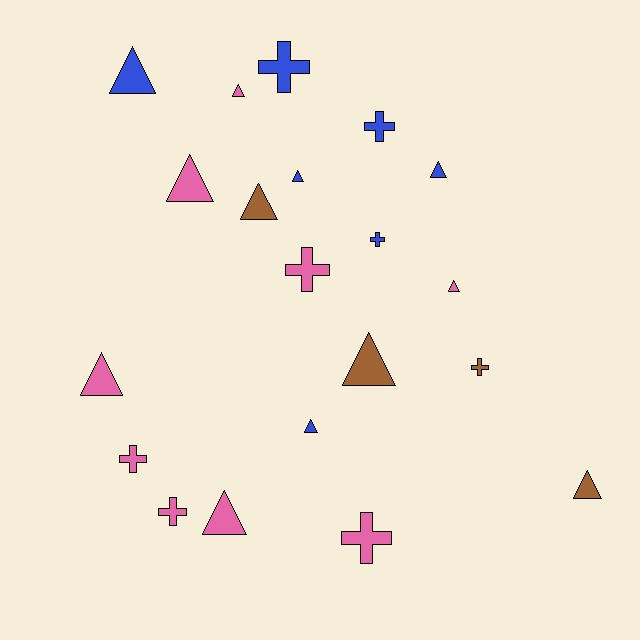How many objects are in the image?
There are 20 objects.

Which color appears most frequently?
Pink, with 9 objects.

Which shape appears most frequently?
Triangle, with 12 objects.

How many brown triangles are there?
There are 3 brown triangles.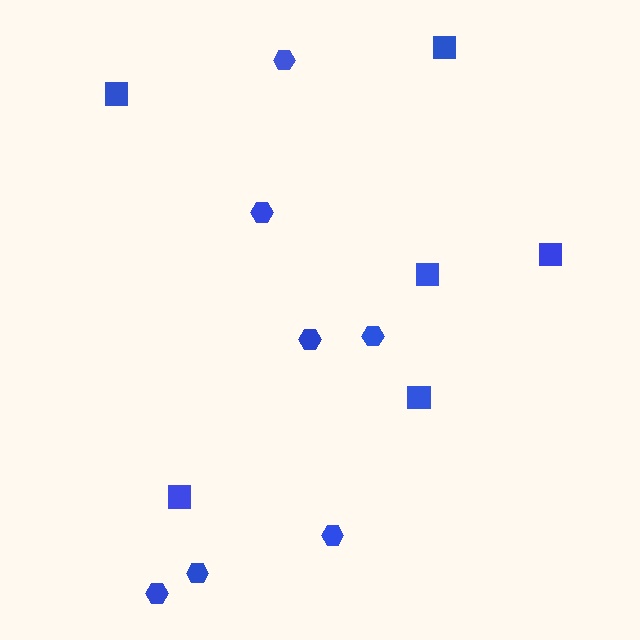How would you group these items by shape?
There are 2 groups: one group of hexagons (7) and one group of squares (6).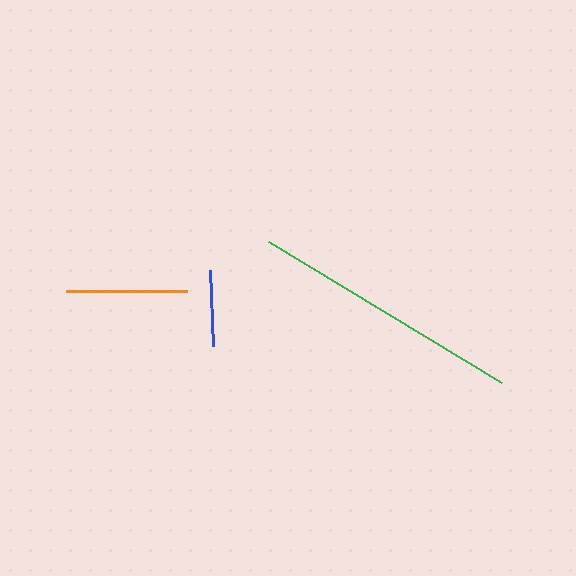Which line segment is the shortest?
The blue line is the shortest at approximately 76 pixels.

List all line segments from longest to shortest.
From longest to shortest: green, orange, blue.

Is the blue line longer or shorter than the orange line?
The orange line is longer than the blue line.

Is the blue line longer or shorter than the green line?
The green line is longer than the blue line.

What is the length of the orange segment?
The orange segment is approximately 121 pixels long.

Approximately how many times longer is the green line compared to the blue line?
The green line is approximately 3.6 times the length of the blue line.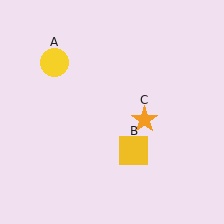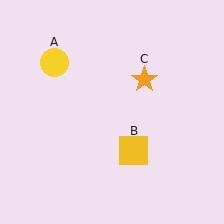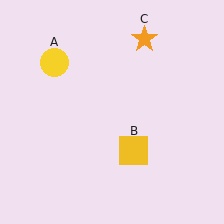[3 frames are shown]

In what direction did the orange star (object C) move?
The orange star (object C) moved up.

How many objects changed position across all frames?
1 object changed position: orange star (object C).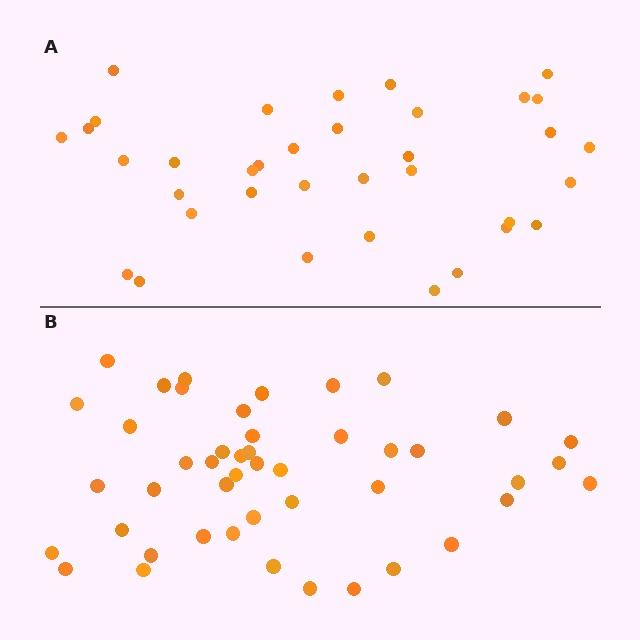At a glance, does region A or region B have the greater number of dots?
Region B (the bottom region) has more dots.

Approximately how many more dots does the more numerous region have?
Region B has roughly 10 or so more dots than region A.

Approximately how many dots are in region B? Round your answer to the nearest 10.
About 50 dots. (The exact count is 46, which rounds to 50.)